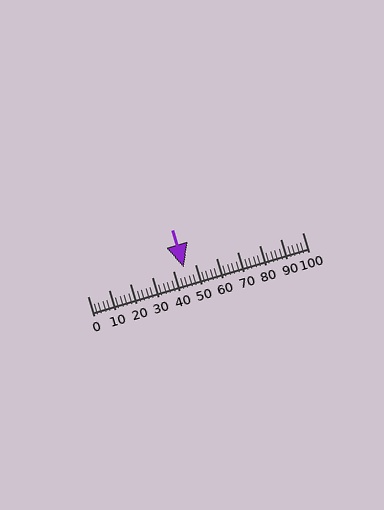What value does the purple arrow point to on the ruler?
The purple arrow points to approximately 45.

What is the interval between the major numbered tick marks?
The major tick marks are spaced 10 units apart.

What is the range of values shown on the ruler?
The ruler shows values from 0 to 100.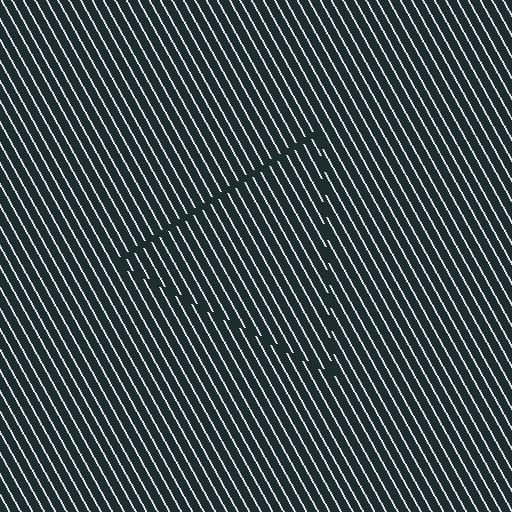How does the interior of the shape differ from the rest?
The interior of the shape contains the same grating, shifted by half a period — the contour is defined by the phase discontinuity where line-ends from the inner and outer gratings abut.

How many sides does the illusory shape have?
3 sides — the line-ends trace a triangle.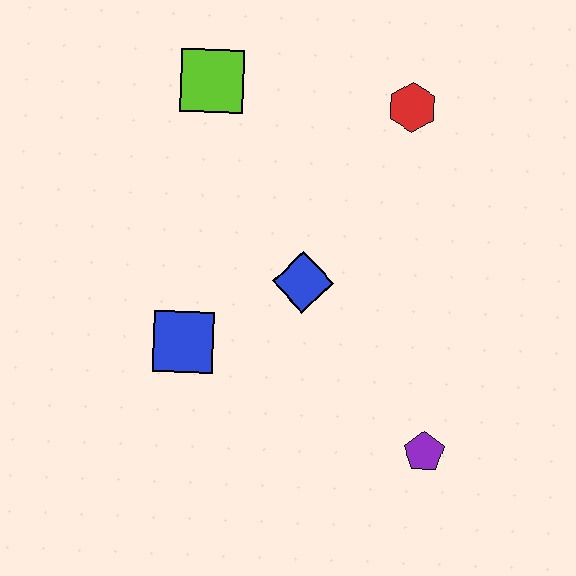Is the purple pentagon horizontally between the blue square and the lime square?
No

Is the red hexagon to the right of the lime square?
Yes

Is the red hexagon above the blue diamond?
Yes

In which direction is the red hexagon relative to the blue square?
The red hexagon is above the blue square.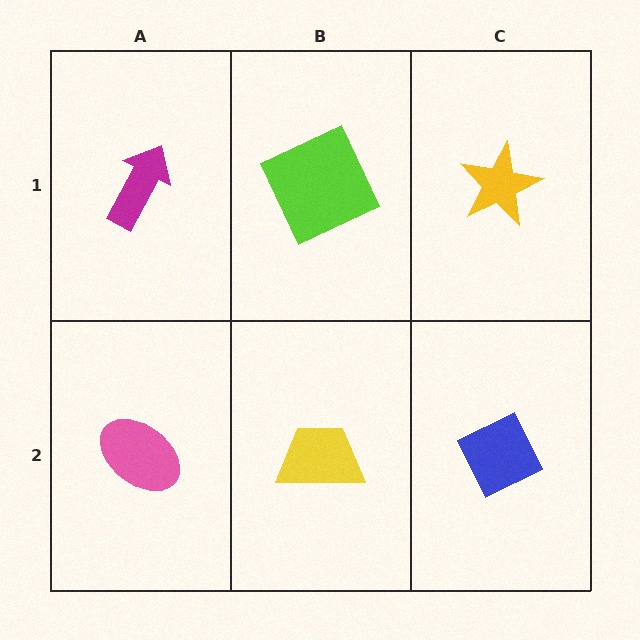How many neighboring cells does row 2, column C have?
2.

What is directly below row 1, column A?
A pink ellipse.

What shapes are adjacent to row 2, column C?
A yellow star (row 1, column C), a yellow trapezoid (row 2, column B).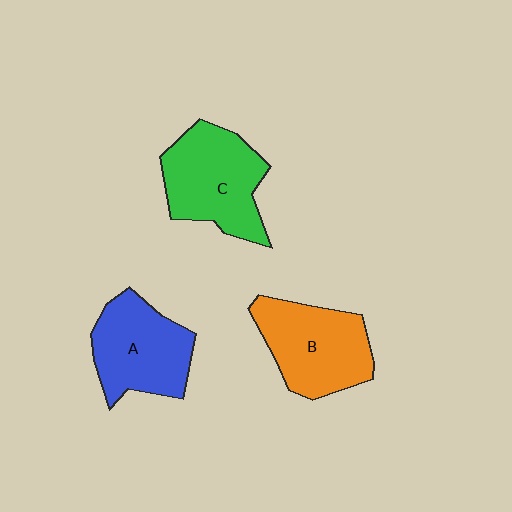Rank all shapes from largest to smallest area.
From largest to smallest: C (green), B (orange), A (blue).